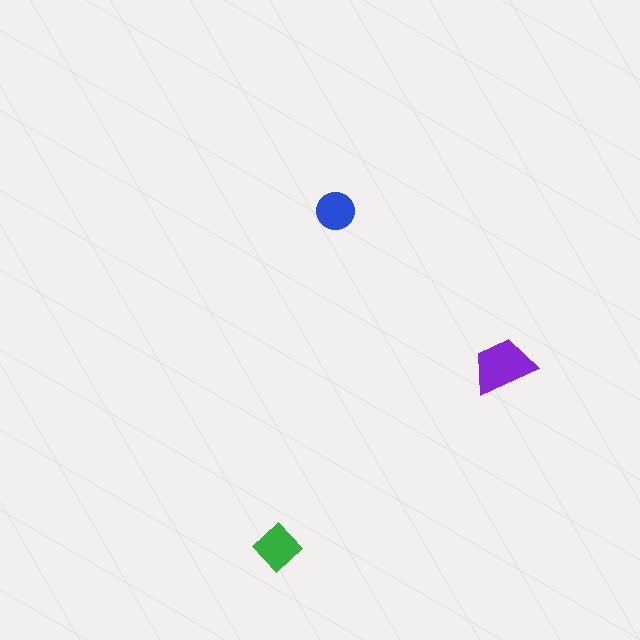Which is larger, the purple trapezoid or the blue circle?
The purple trapezoid.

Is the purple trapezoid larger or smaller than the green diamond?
Larger.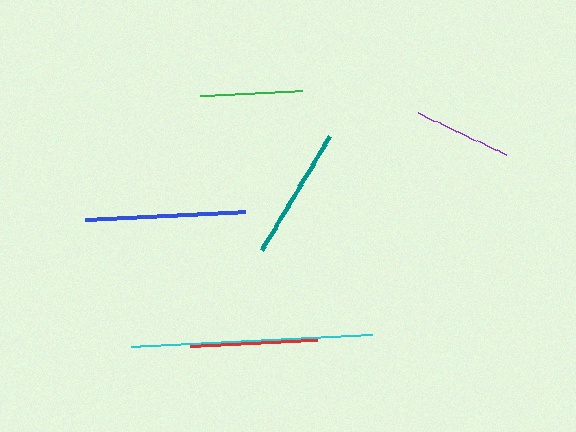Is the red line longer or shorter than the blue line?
The blue line is longer than the red line.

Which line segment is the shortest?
The purple line is the shortest at approximately 97 pixels.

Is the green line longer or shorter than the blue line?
The blue line is longer than the green line.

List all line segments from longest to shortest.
From longest to shortest: cyan, blue, teal, red, green, purple.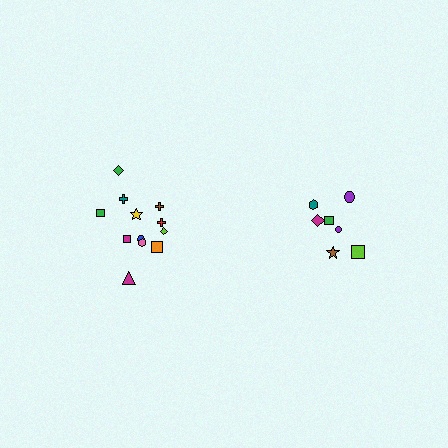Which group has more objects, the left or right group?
The left group.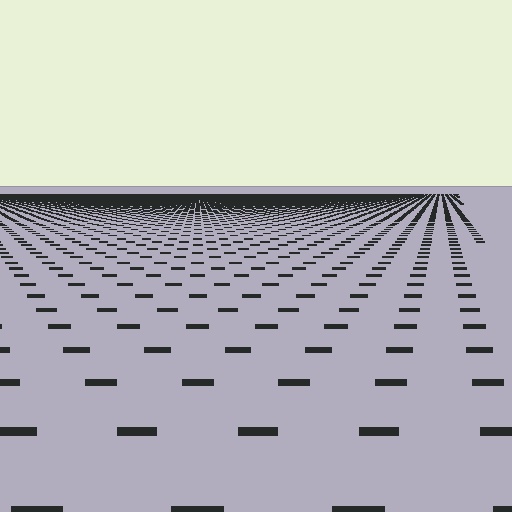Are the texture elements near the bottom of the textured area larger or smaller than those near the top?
Larger. Near the bottom, elements are closer to the viewer and appear at a bigger on-screen size.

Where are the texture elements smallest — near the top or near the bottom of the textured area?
Near the top.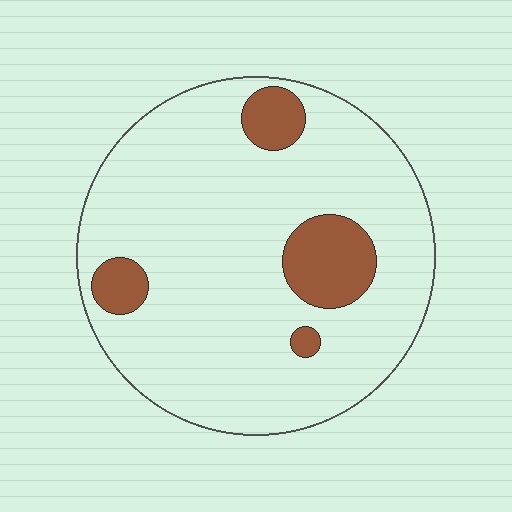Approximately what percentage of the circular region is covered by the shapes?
Approximately 15%.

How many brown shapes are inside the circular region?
4.